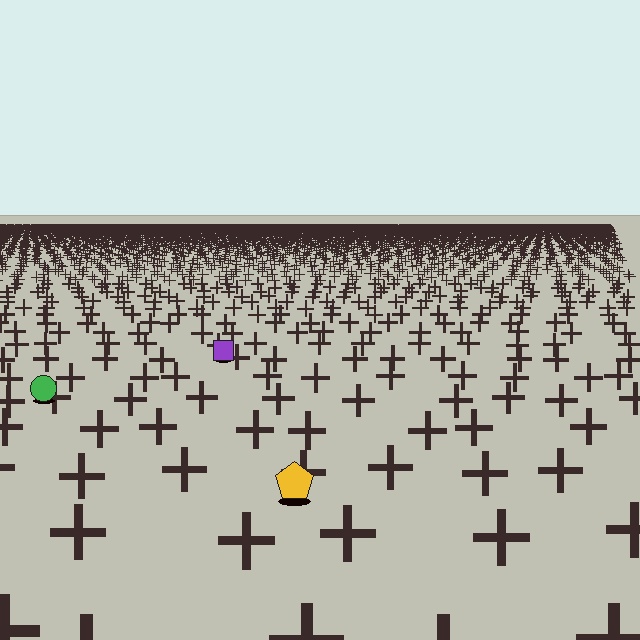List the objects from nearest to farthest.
From nearest to farthest: the yellow pentagon, the green circle, the purple square.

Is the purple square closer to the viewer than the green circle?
No. The green circle is closer — you can tell from the texture gradient: the ground texture is coarser near it.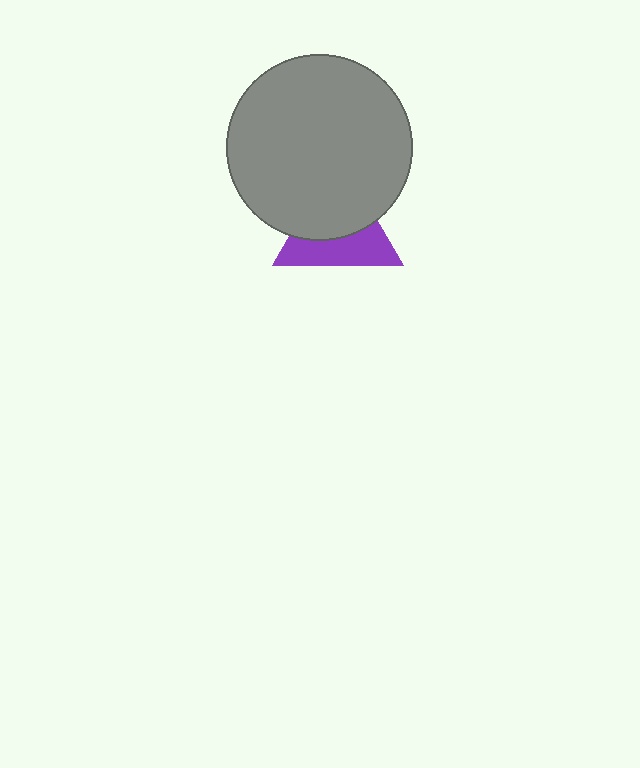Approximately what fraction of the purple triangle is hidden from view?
Roughly 54% of the purple triangle is hidden behind the gray circle.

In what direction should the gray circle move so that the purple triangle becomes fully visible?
The gray circle should move up. That is the shortest direction to clear the overlap and leave the purple triangle fully visible.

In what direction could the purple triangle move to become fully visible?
The purple triangle could move down. That would shift it out from behind the gray circle entirely.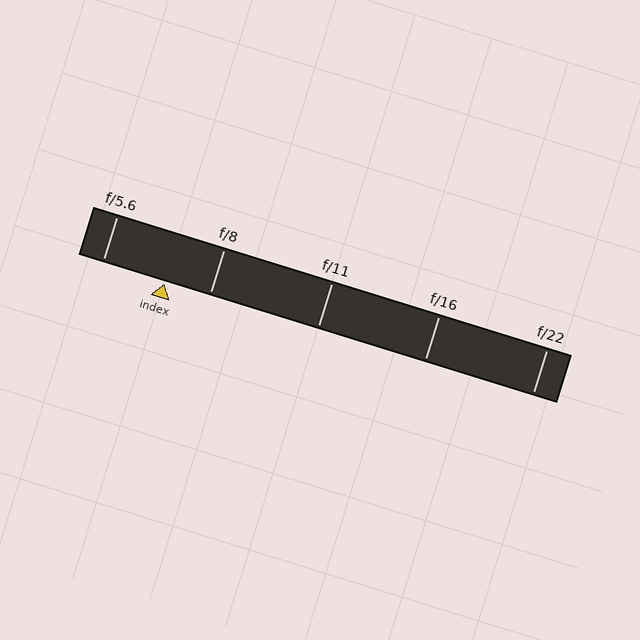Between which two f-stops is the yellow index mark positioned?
The index mark is between f/5.6 and f/8.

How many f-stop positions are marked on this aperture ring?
There are 5 f-stop positions marked.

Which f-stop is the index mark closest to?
The index mark is closest to f/8.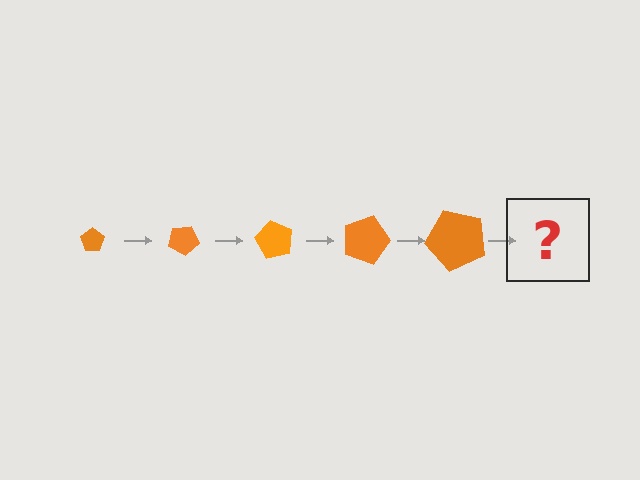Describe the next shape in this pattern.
It should be a pentagon, larger than the previous one and rotated 150 degrees from the start.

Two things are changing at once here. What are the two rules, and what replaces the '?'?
The two rules are that the pentagon grows larger each step and it rotates 30 degrees each step. The '?' should be a pentagon, larger than the previous one and rotated 150 degrees from the start.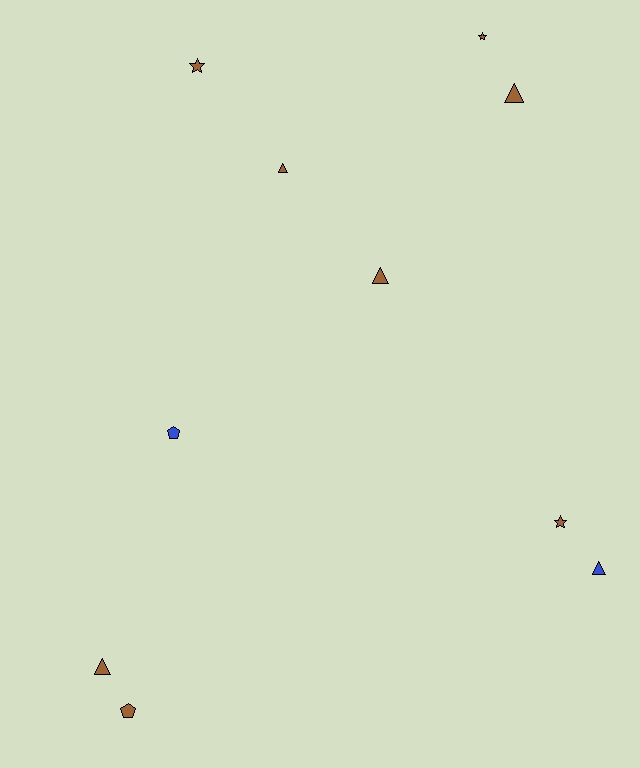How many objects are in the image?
There are 10 objects.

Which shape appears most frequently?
Triangle, with 5 objects.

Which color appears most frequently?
Brown, with 8 objects.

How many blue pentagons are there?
There is 1 blue pentagon.